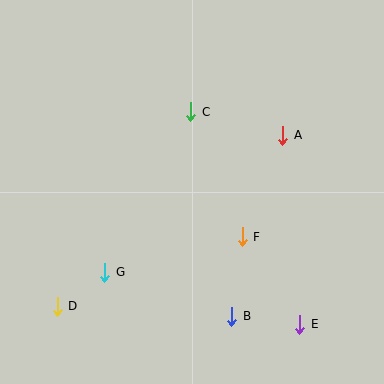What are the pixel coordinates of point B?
Point B is at (232, 316).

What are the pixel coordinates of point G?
Point G is at (105, 272).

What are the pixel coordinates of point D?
Point D is at (57, 306).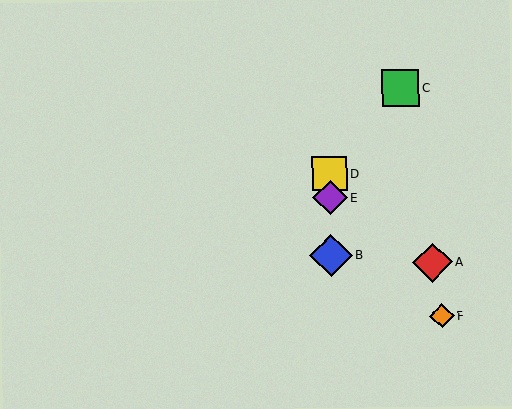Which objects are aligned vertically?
Objects B, D, E are aligned vertically.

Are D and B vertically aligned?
Yes, both are at x≈330.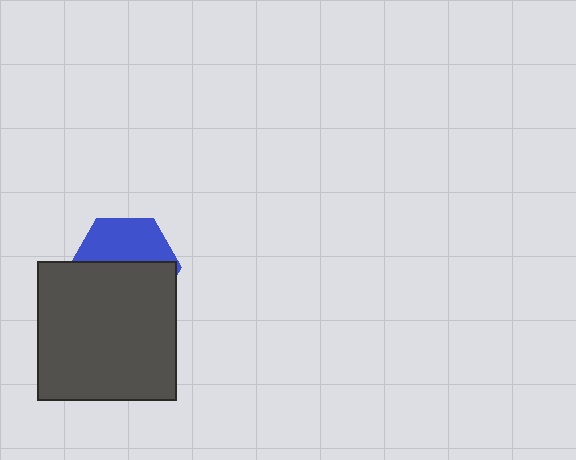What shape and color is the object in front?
The object in front is a dark gray square.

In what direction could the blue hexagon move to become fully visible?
The blue hexagon could move up. That would shift it out from behind the dark gray square entirely.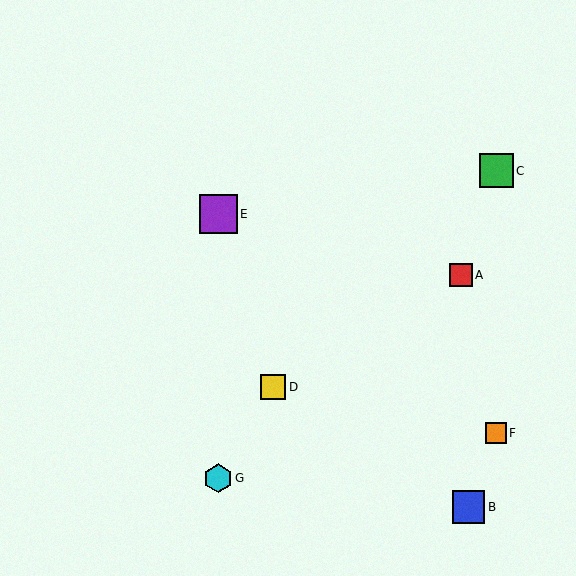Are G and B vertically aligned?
No, G is at x≈218 and B is at x≈468.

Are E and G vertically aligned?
Yes, both are at x≈218.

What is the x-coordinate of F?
Object F is at x≈496.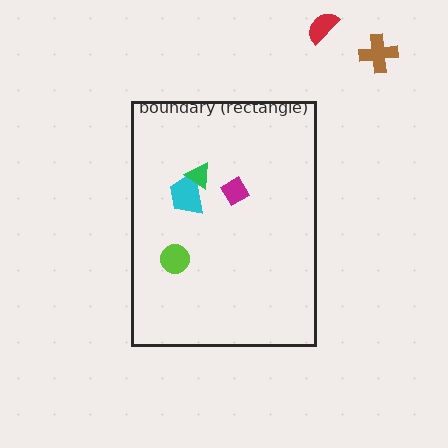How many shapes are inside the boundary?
4 inside, 2 outside.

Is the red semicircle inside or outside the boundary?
Outside.